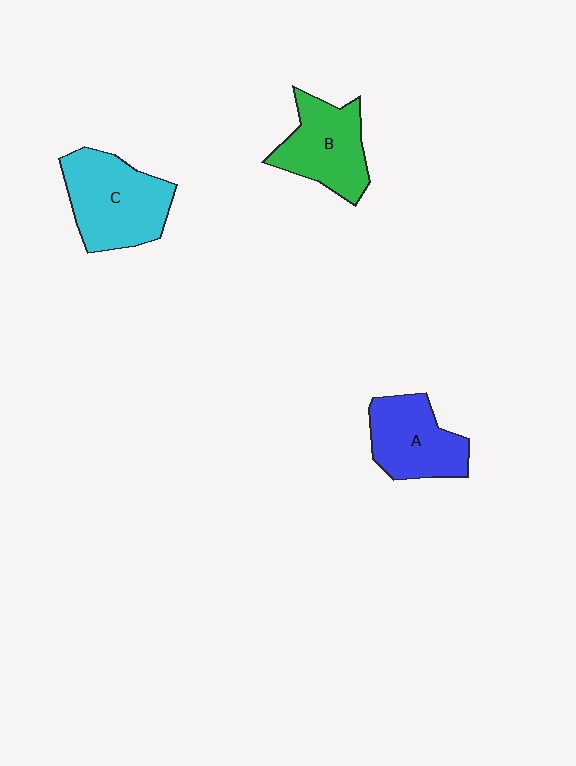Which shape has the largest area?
Shape C (cyan).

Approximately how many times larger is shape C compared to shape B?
Approximately 1.2 times.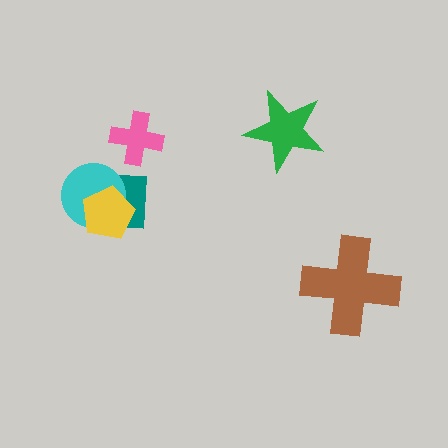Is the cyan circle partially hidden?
Yes, it is partially covered by another shape.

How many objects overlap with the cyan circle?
2 objects overlap with the cyan circle.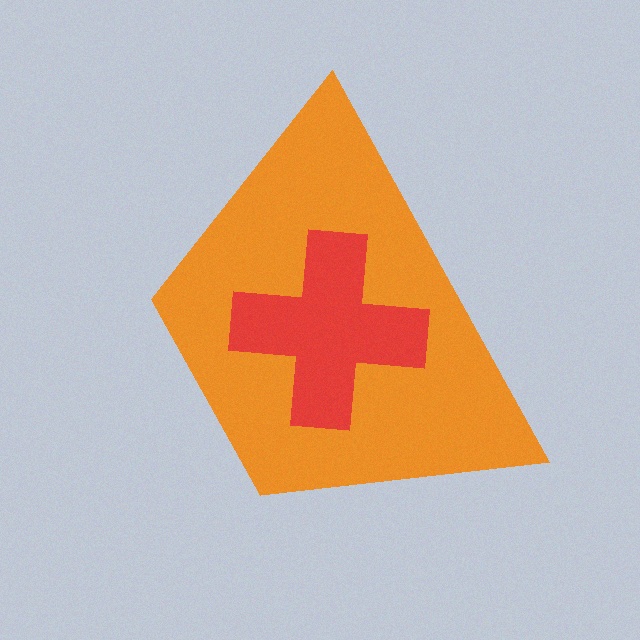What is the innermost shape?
The red cross.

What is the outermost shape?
The orange trapezoid.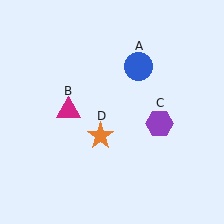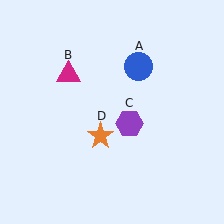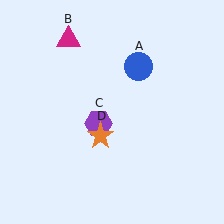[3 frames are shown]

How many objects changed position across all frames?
2 objects changed position: magenta triangle (object B), purple hexagon (object C).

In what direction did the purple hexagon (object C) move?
The purple hexagon (object C) moved left.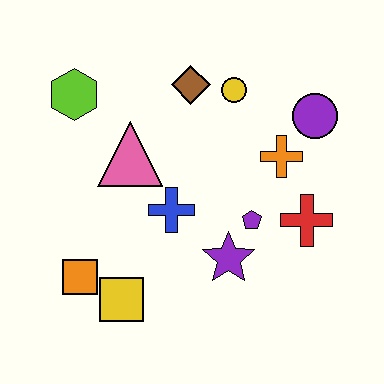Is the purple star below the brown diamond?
Yes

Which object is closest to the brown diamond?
The yellow circle is closest to the brown diamond.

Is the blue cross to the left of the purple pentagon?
Yes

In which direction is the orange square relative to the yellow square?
The orange square is to the left of the yellow square.